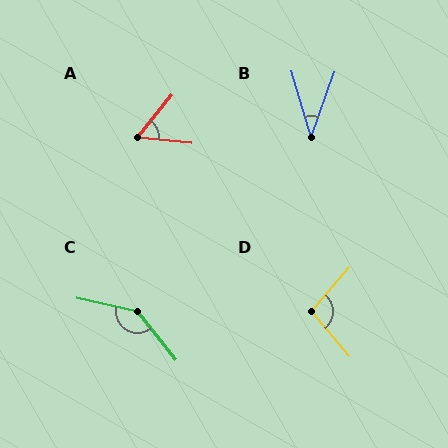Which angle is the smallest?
B, at approximately 36 degrees.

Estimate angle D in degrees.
Approximately 99 degrees.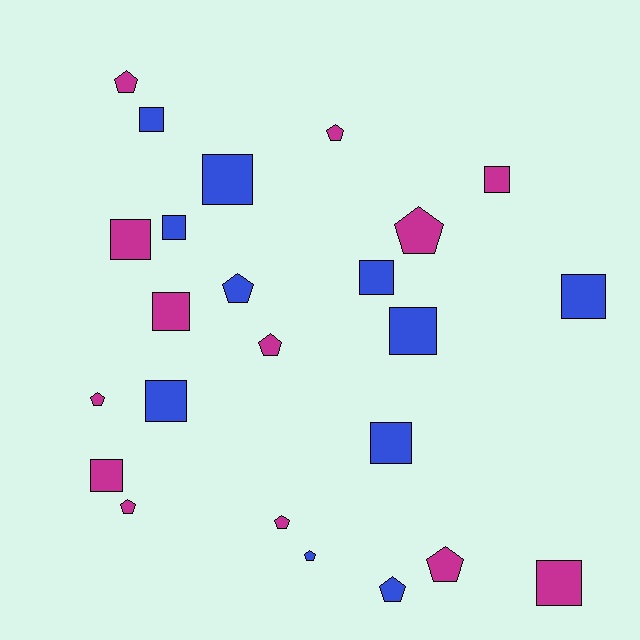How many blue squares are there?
There are 8 blue squares.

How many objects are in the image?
There are 24 objects.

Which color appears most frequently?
Magenta, with 13 objects.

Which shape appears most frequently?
Square, with 13 objects.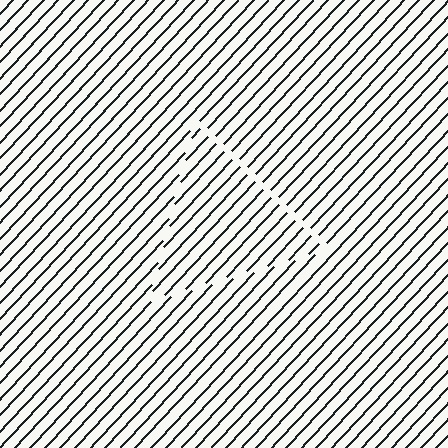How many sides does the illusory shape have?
3 sides — the line-ends trace a triangle.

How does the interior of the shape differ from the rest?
The interior of the shape contains the same grating, shifted by half a period — the contour is defined by the phase discontinuity where line-ends from the inner and outer gratings abut.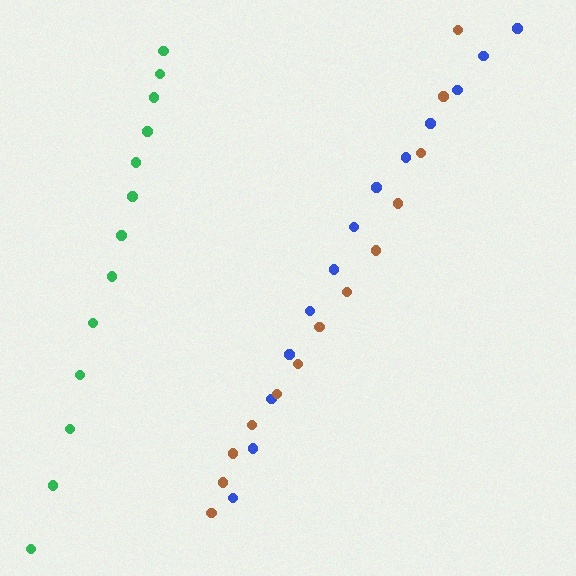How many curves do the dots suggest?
There are 3 distinct paths.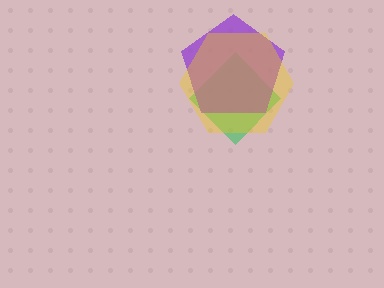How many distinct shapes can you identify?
There are 3 distinct shapes: a green diamond, a purple pentagon, a yellow hexagon.